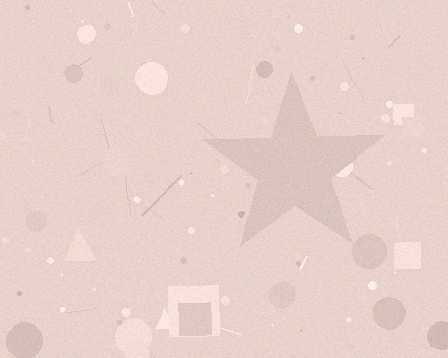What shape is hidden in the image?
A star is hidden in the image.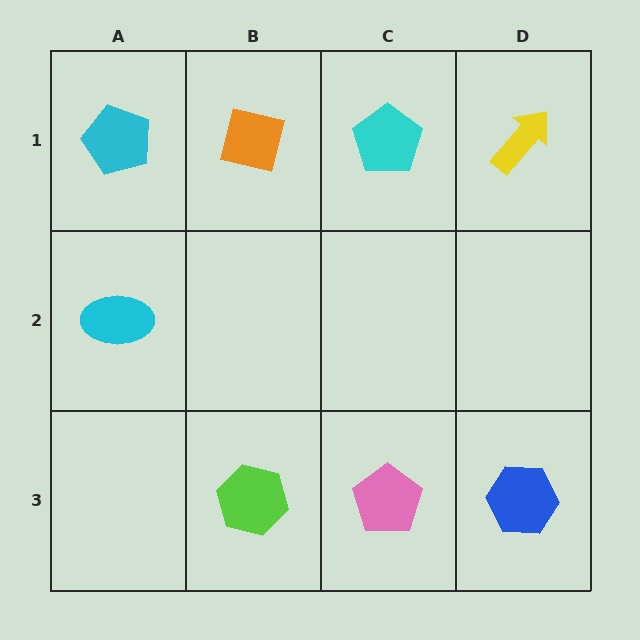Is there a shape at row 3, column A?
No, that cell is empty.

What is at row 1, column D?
A yellow arrow.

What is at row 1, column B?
An orange square.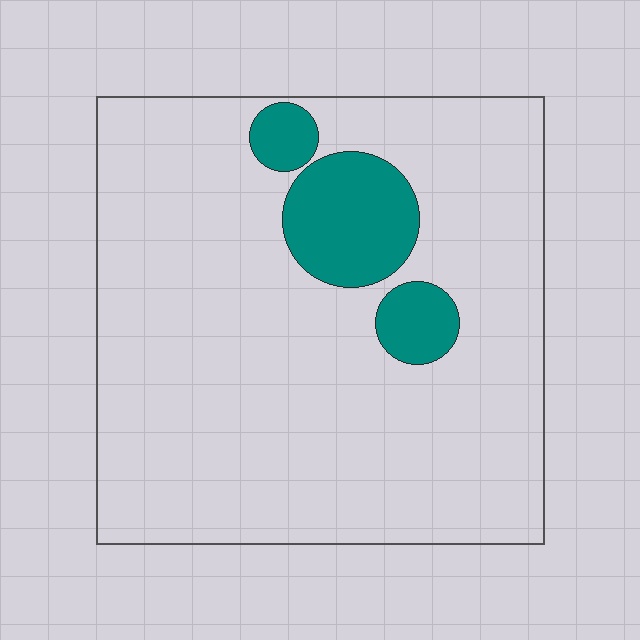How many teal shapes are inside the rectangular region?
3.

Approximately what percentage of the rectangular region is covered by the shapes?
Approximately 10%.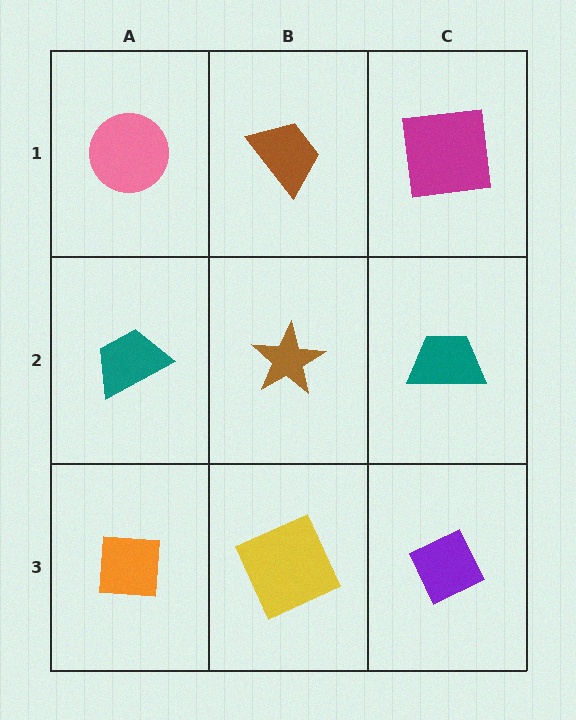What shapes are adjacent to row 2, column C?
A magenta square (row 1, column C), a purple diamond (row 3, column C), a brown star (row 2, column B).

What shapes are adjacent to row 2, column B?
A brown trapezoid (row 1, column B), a yellow square (row 3, column B), a teal trapezoid (row 2, column A), a teal trapezoid (row 2, column C).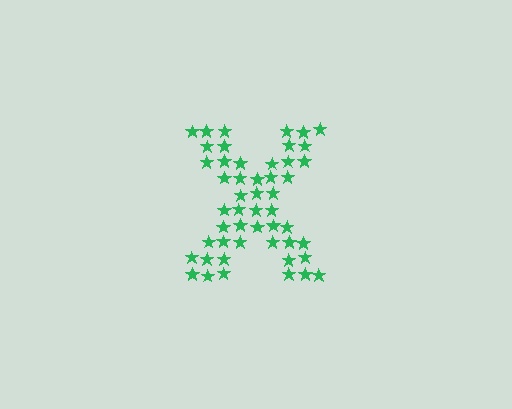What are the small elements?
The small elements are stars.